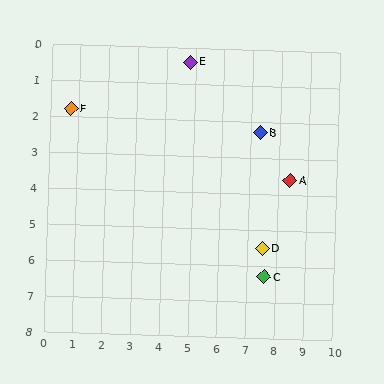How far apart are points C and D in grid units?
Points C and D are about 0.8 grid units apart.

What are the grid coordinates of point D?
Point D is at approximately (7.5, 5.5).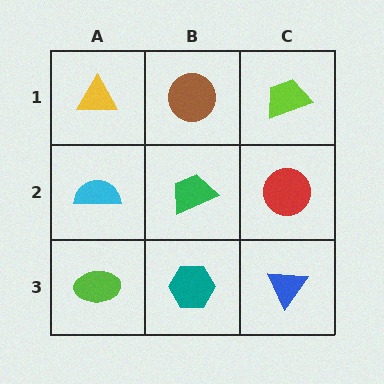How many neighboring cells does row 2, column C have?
3.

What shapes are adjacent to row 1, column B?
A green trapezoid (row 2, column B), a yellow triangle (row 1, column A), a lime trapezoid (row 1, column C).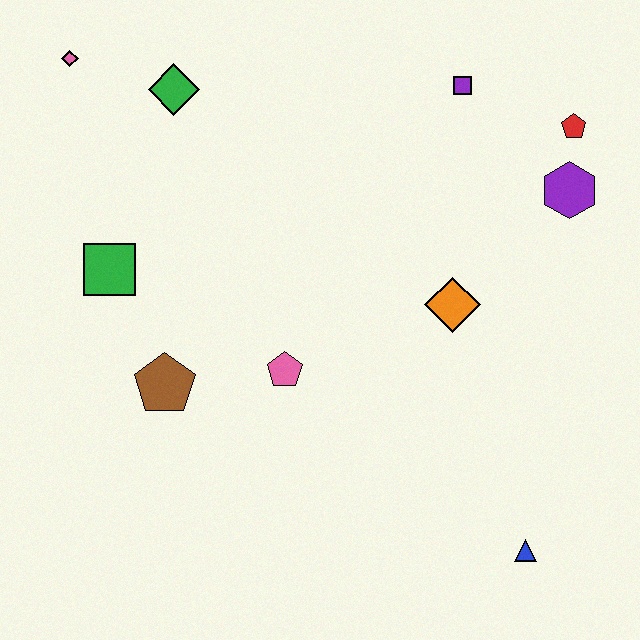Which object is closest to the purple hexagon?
The red pentagon is closest to the purple hexagon.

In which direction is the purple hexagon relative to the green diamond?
The purple hexagon is to the right of the green diamond.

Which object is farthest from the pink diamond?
The blue triangle is farthest from the pink diamond.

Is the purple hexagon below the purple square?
Yes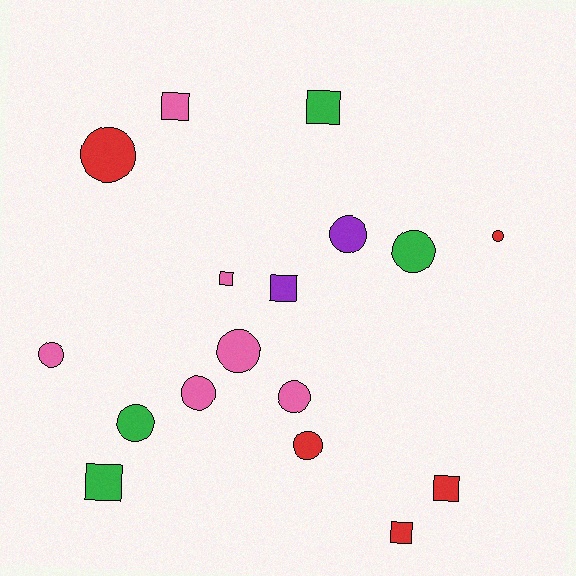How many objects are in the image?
There are 17 objects.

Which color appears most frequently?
Pink, with 6 objects.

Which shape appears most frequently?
Circle, with 10 objects.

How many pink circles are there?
There are 4 pink circles.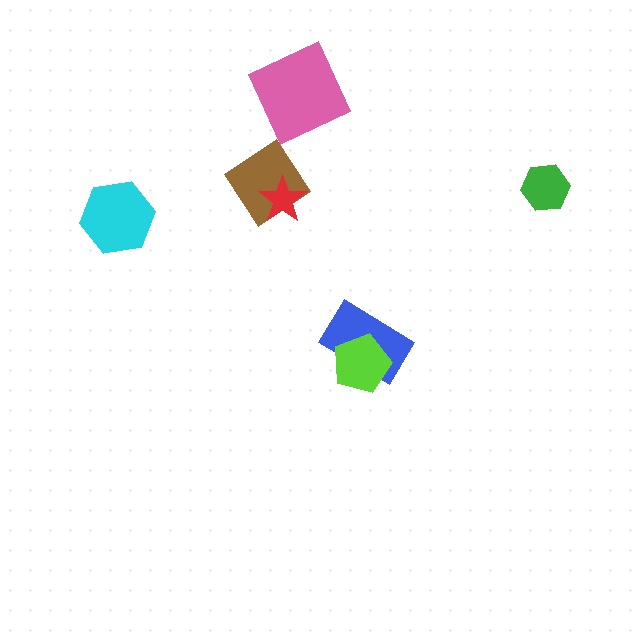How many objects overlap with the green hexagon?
0 objects overlap with the green hexagon.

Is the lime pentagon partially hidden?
No, no other shape covers it.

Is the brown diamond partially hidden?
Yes, it is partially covered by another shape.